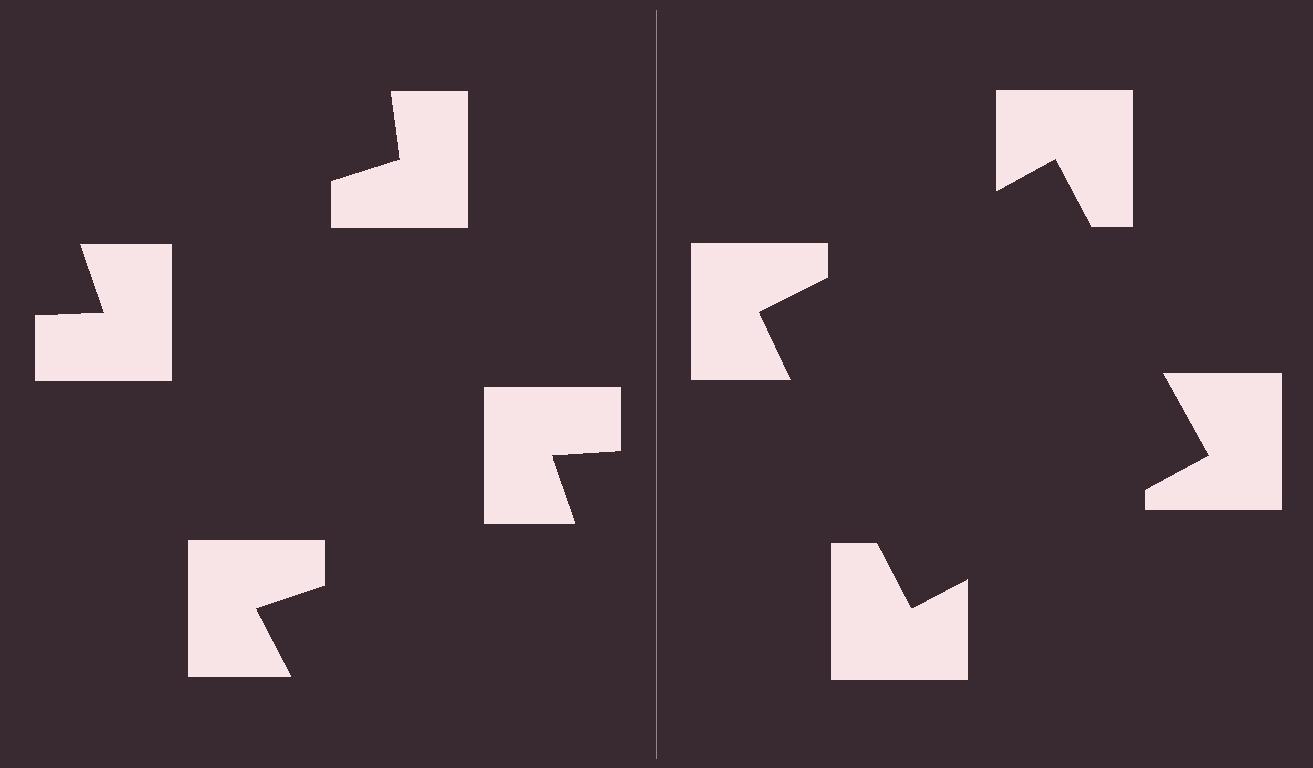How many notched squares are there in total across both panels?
8 — 4 on each side.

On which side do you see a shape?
An illusory square appears on the right side. On the left side the wedge cuts are rotated, so no coherent shape forms.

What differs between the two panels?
The notched squares are positioned identically on both sides; only the wedge orientations differ. On the right they align to a square; on the left they are misaligned.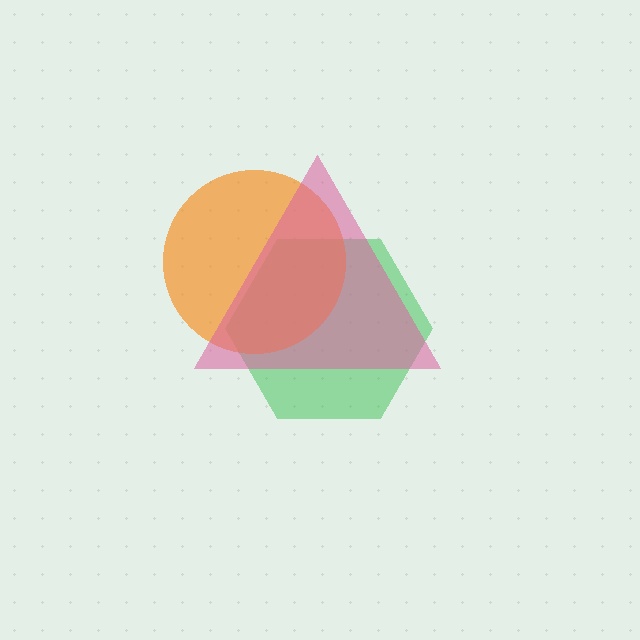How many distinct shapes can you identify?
There are 3 distinct shapes: a green hexagon, an orange circle, a pink triangle.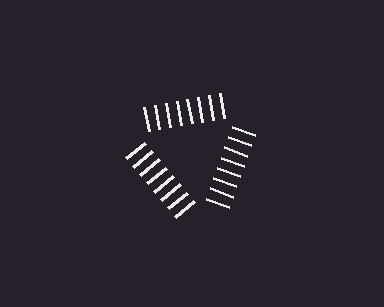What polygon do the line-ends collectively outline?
An illusory triangle — the line segments terminate on its edges but no continuous stroke is drawn.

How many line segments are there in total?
24 — 8 along each of the 3 edges.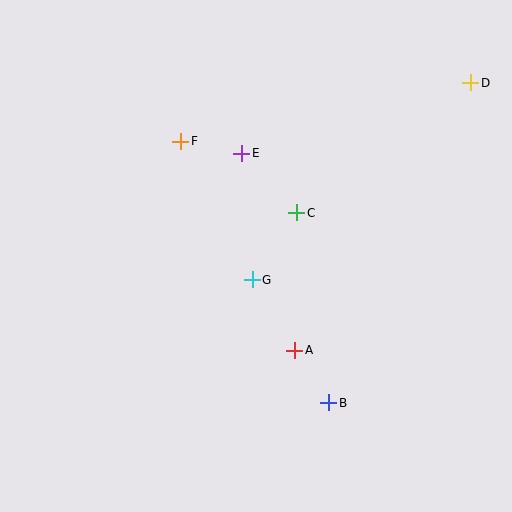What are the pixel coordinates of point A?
Point A is at (295, 350).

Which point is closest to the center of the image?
Point G at (252, 280) is closest to the center.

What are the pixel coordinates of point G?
Point G is at (252, 280).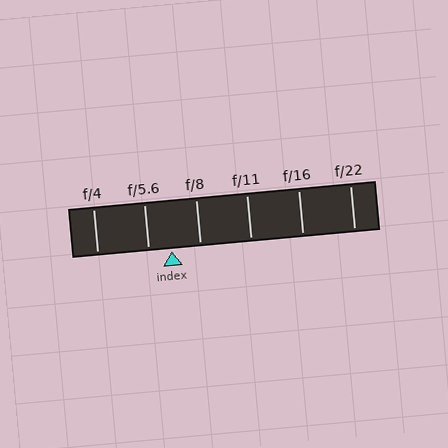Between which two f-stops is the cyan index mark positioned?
The index mark is between f/5.6 and f/8.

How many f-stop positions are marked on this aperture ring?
There are 6 f-stop positions marked.